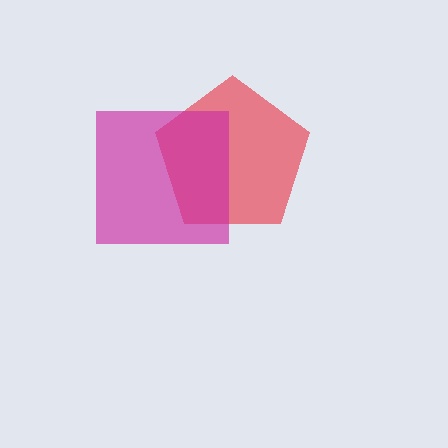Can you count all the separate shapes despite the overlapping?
Yes, there are 2 separate shapes.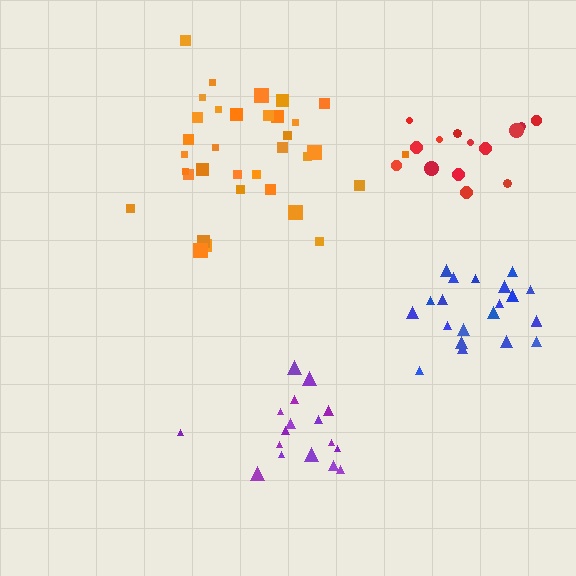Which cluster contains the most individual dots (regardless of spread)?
Orange (34).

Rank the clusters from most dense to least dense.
purple, blue, red, orange.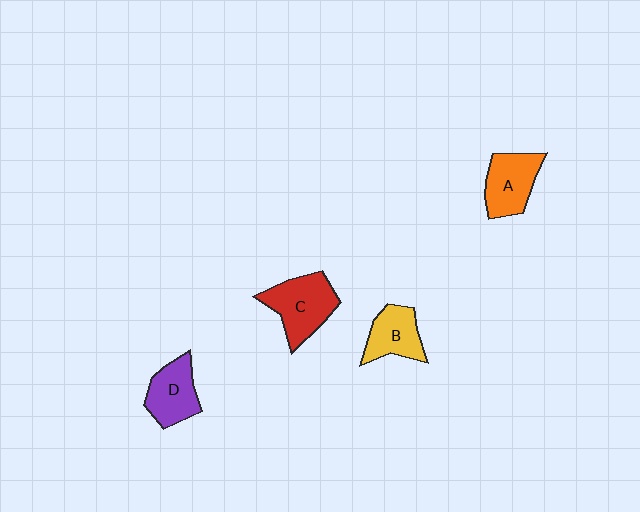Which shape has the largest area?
Shape C (red).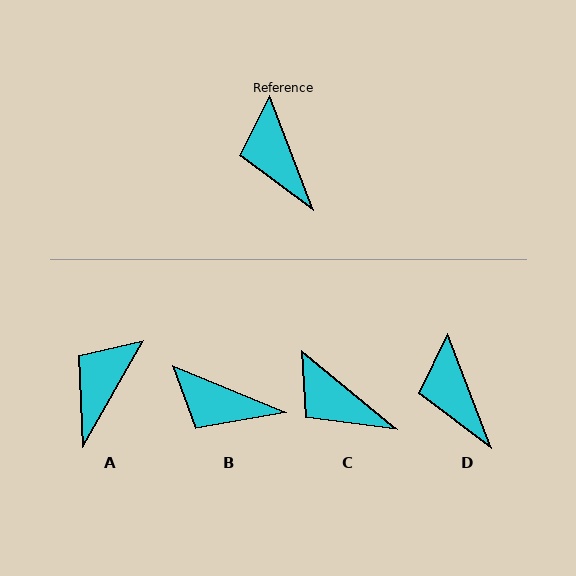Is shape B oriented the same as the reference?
No, it is off by about 47 degrees.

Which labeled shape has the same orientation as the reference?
D.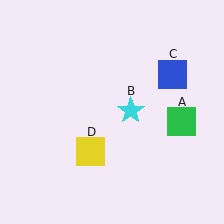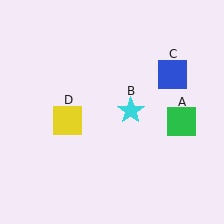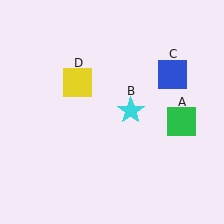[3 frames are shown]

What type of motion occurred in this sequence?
The yellow square (object D) rotated clockwise around the center of the scene.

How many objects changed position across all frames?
1 object changed position: yellow square (object D).